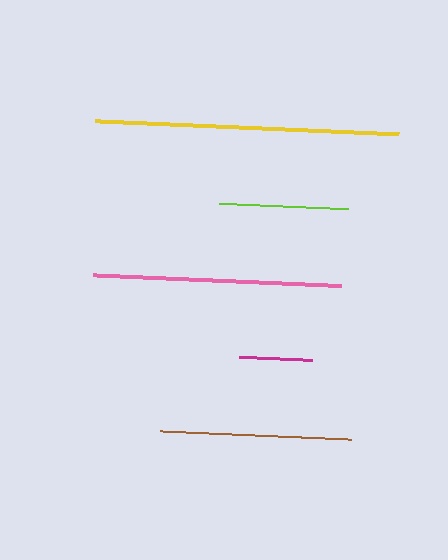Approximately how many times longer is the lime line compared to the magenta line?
The lime line is approximately 1.8 times the length of the magenta line.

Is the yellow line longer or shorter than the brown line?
The yellow line is longer than the brown line.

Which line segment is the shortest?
The magenta line is the shortest at approximately 73 pixels.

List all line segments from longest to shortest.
From longest to shortest: yellow, pink, brown, lime, magenta.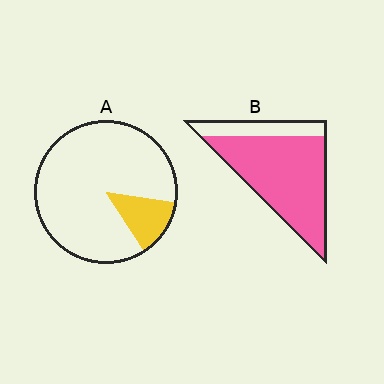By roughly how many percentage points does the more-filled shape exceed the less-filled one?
By roughly 65 percentage points (B over A).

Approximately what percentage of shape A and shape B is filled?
A is approximately 15% and B is approximately 80%.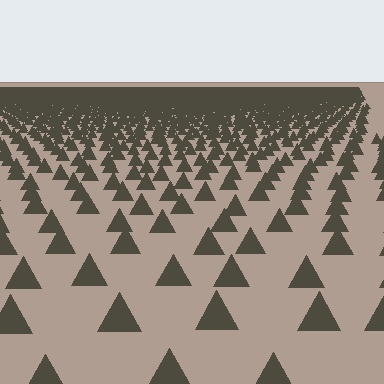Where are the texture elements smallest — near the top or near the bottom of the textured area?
Near the top.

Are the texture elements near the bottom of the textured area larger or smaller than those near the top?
Larger. Near the bottom, elements are closer to the viewer and appear at a bigger on-screen size.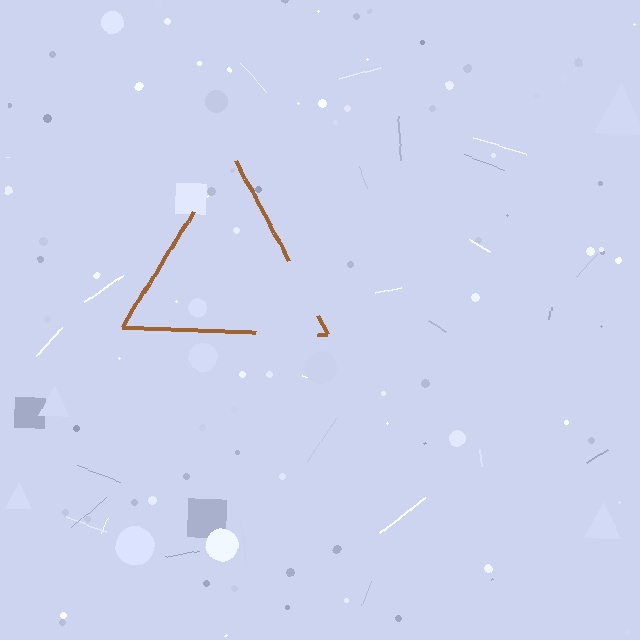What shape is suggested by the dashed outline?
The dashed outline suggests a triangle.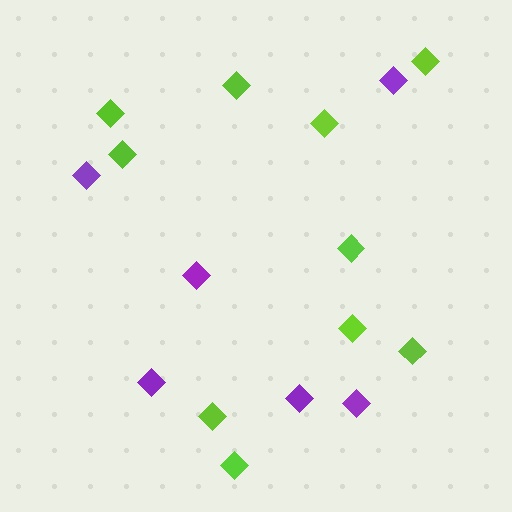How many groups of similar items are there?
There are 2 groups: one group of lime diamonds (10) and one group of purple diamonds (6).